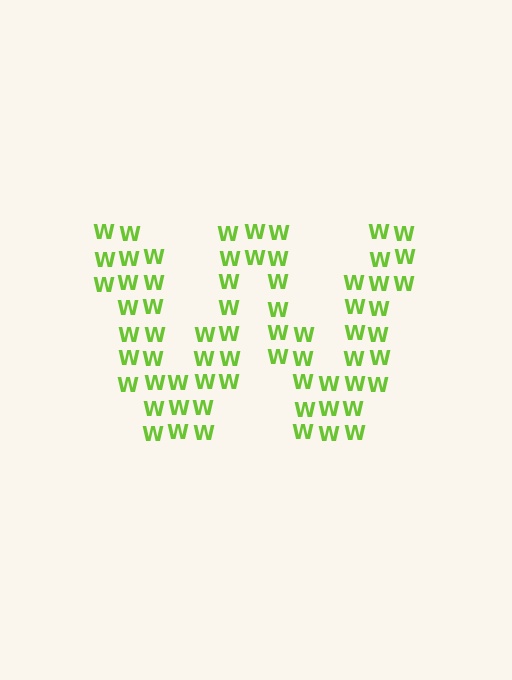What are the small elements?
The small elements are letter W's.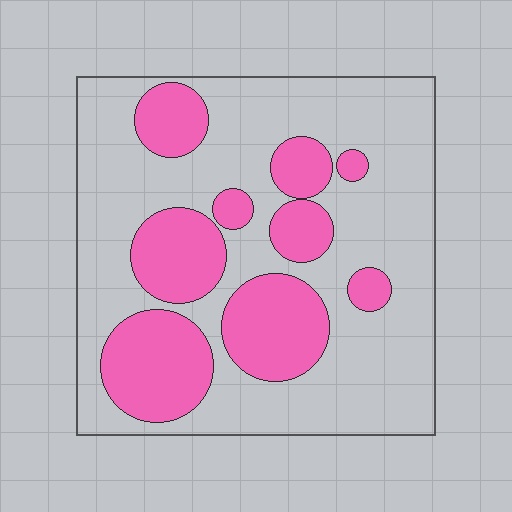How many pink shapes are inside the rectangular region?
9.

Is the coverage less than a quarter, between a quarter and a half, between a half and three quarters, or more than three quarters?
Between a quarter and a half.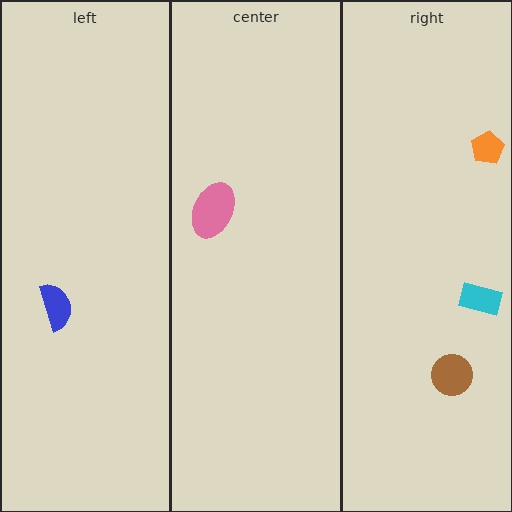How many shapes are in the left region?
1.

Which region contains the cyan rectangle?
The right region.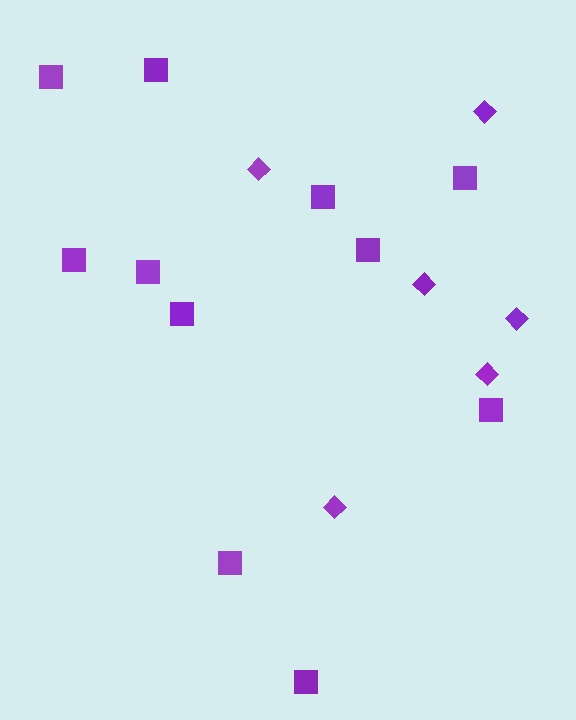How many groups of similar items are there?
There are 2 groups: one group of diamonds (6) and one group of squares (11).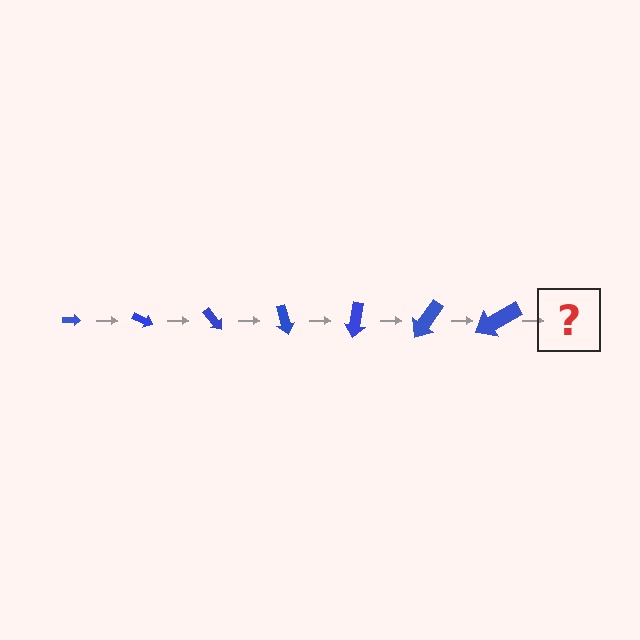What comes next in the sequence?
The next element should be an arrow, larger than the previous one and rotated 175 degrees from the start.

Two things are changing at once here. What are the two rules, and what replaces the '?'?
The two rules are that the arrow grows larger each step and it rotates 25 degrees each step. The '?' should be an arrow, larger than the previous one and rotated 175 degrees from the start.